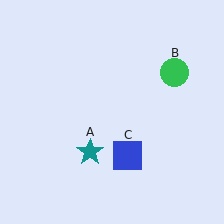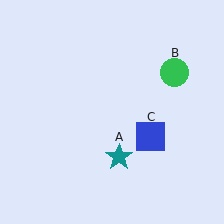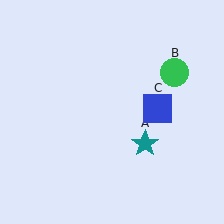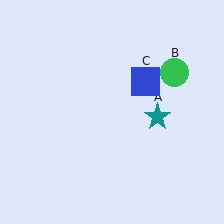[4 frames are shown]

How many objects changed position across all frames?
2 objects changed position: teal star (object A), blue square (object C).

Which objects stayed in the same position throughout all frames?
Green circle (object B) remained stationary.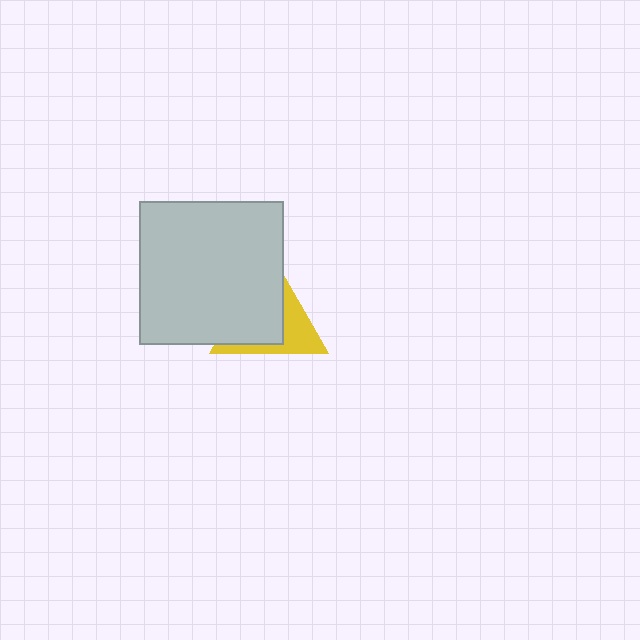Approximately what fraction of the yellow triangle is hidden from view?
Roughly 62% of the yellow triangle is hidden behind the light gray square.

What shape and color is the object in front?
The object in front is a light gray square.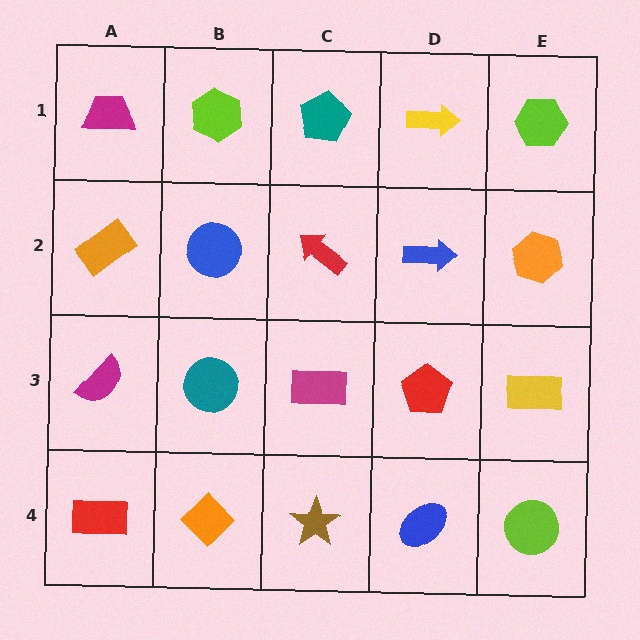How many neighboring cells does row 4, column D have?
3.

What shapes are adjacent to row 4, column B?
A teal circle (row 3, column B), a red rectangle (row 4, column A), a brown star (row 4, column C).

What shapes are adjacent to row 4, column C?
A magenta rectangle (row 3, column C), an orange diamond (row 4, column B), a blue ellipse (row 4, column D).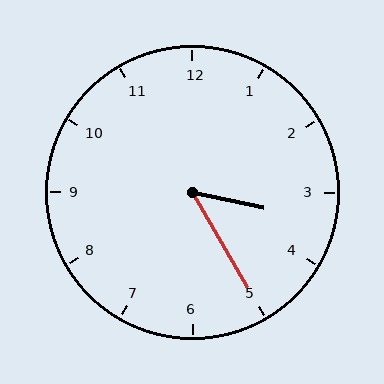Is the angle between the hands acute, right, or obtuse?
It is acute.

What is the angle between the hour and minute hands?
Approximately 48 degrees.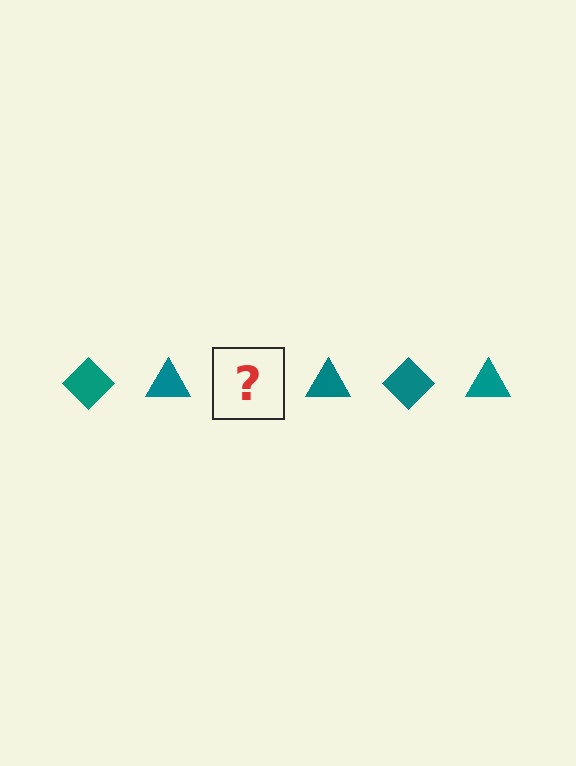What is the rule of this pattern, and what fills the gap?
The rule is that the pattern cycles through diamond, triangle shapes in teal. The gap should be filled with a teal diamond.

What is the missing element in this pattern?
The missing element is a teal diamond.